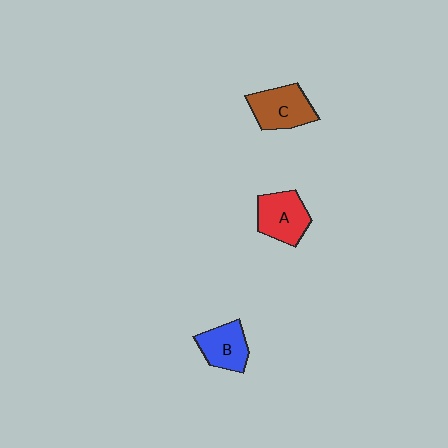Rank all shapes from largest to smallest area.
From largest to smallest: C (brown), A (red), B (blue).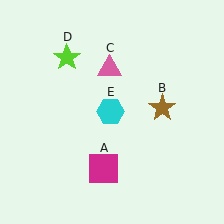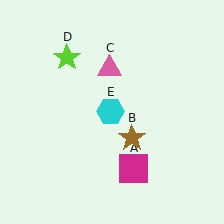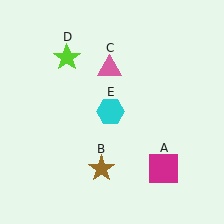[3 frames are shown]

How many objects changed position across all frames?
2 objects changed position: magenta square (object A), brown star (object B).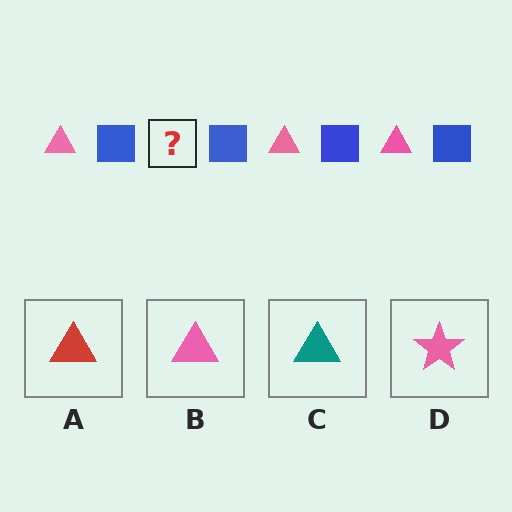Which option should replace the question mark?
Option B.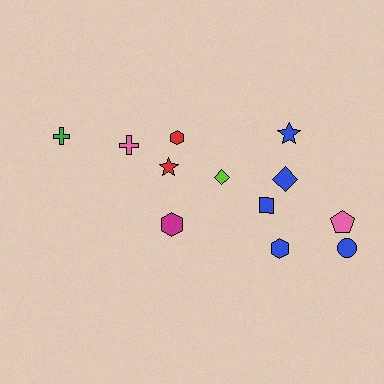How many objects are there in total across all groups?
There are 12 objects.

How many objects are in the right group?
There are 7 objects.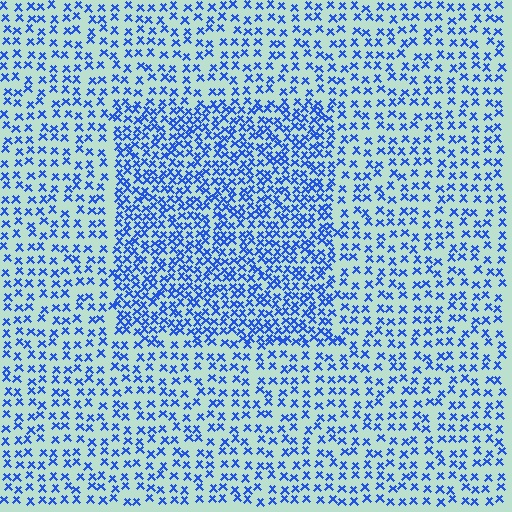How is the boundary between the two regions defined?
The boundary is defined by a change in element density (approximately 1.9x ratio). All elements are the same color, size, and shape.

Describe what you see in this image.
The image contains small blue elements arranged at two different densities. A rectangle-shaped region is visible where the elements are more densely packed than the surrounding area.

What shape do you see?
I see a rectangle.